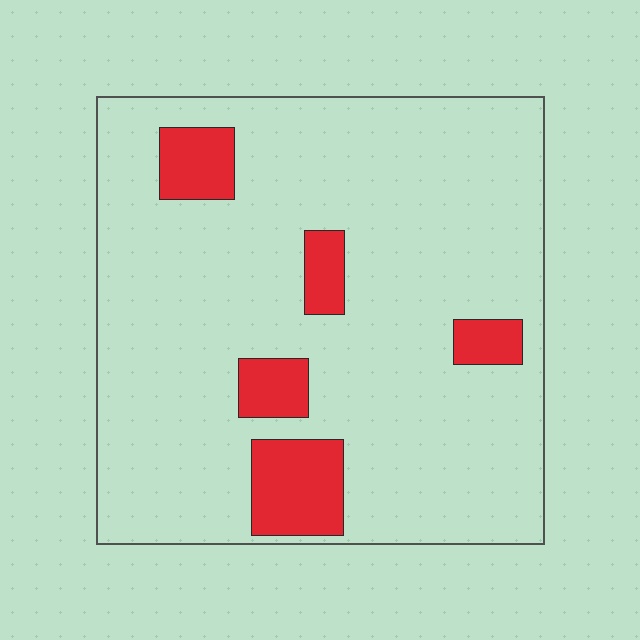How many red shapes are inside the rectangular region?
5.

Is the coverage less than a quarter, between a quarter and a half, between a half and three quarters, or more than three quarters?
Less than a quarter.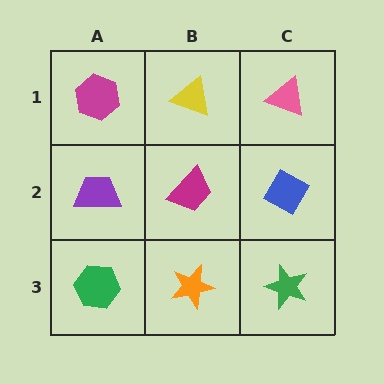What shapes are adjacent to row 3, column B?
A magenta trapezoid (row 2, column B), a green hexagon (row 3, column A), a green star (row 3, column C).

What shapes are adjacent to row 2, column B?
A yellow triangle (row 1, column B), an orange star (row 3, column B), a purple trapezoid (row 2, column A), a blue diamond (row 2, column C).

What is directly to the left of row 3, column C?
An orange star.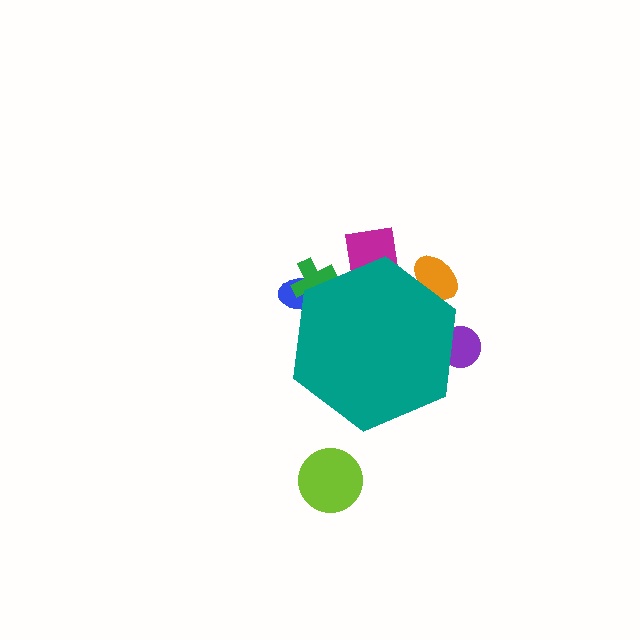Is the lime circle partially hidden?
No, the lime circle is fully visible.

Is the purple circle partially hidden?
Yes, the purple circle is partially hidden behind the teal hexagon.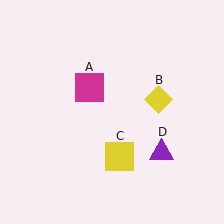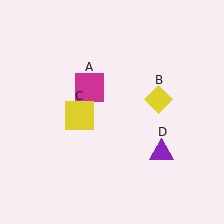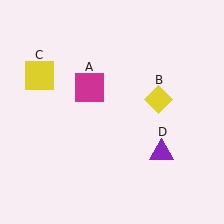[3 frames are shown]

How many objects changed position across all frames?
1 object changed position: yellow square (object C).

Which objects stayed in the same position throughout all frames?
Magenta square (object A) and yellow diamond (object B) and purple triangle (object D) remained stationary.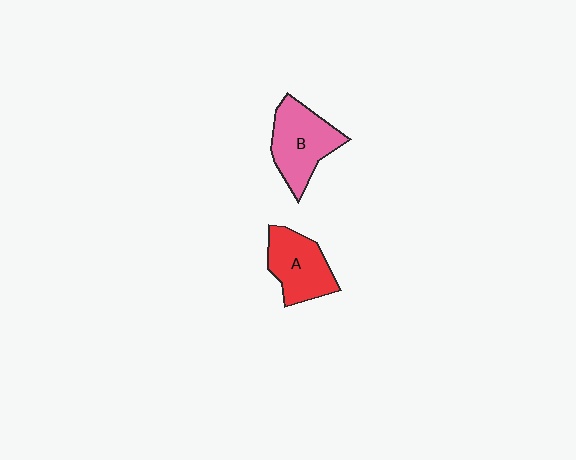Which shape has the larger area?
Shape B (pink).